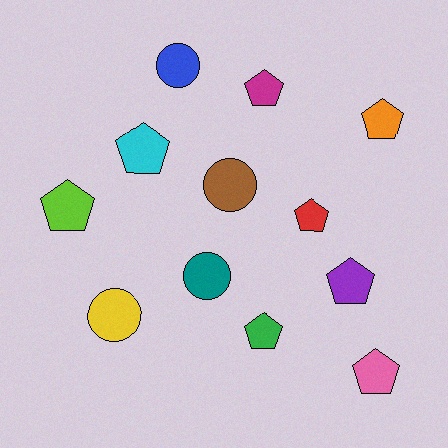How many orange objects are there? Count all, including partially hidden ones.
There is 1 orange object.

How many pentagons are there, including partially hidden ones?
There are 8 pentagons.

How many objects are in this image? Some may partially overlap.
There are 12 objects.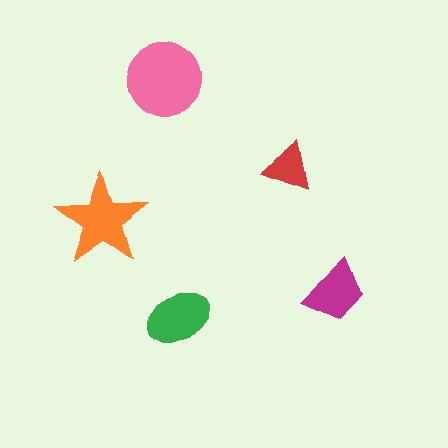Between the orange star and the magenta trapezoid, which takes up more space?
The orange star.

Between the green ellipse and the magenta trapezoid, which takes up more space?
The green ellipse.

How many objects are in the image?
There are 5 objects in the image.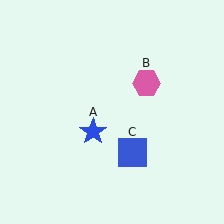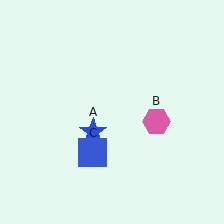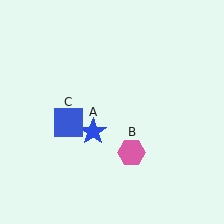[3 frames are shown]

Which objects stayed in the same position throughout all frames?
Blue star (object A) remained stationary.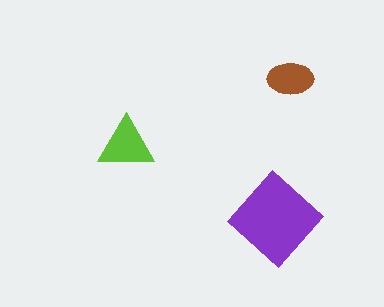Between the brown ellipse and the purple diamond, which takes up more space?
The purple diamond.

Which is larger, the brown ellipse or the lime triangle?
The lime triangle.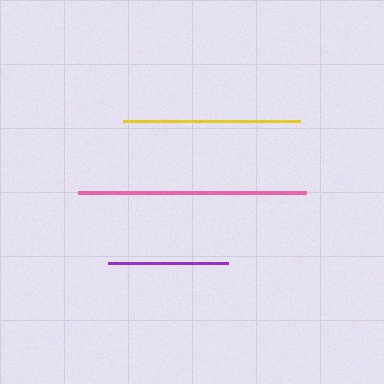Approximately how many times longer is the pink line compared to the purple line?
The pink line is approximately 1.9 times the length of the purple line.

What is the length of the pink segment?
The pink segment is approximately 229 pixels long.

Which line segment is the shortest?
The purple line is the shortest at approximately 120 pixels.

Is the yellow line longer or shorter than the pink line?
The pink line is longer than the yellow line.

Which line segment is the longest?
The pink line is the longest at approximately 229 pixels.